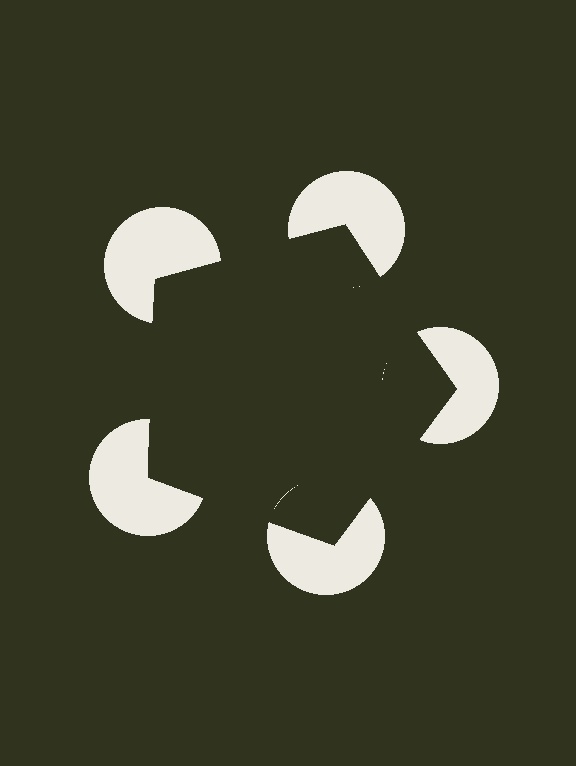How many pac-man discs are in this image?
There are 5 — one at each vertex of the illusory pentagon.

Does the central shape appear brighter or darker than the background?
It typically appears slightly darker than the background, even though no actual brightness change is drawn.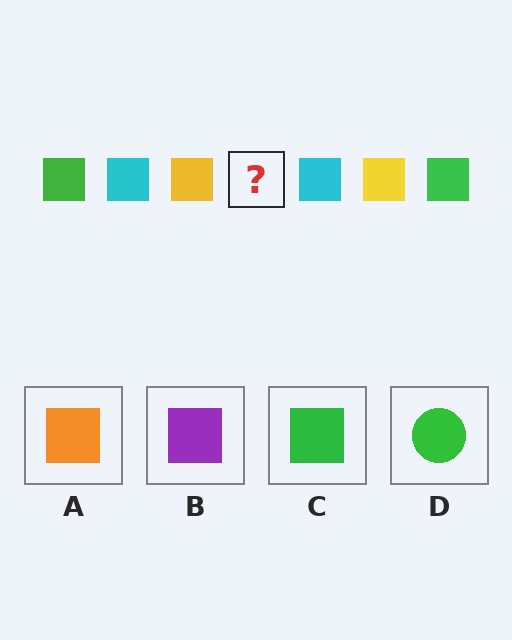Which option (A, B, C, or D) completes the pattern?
C.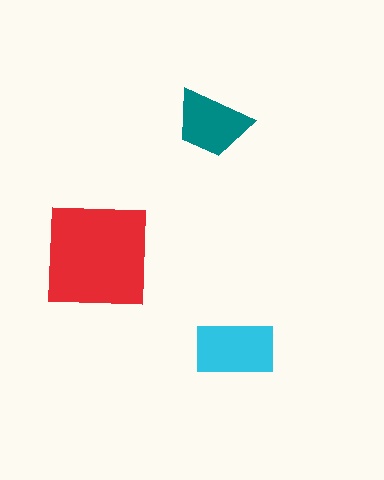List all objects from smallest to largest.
The teal trapezoid, the cyan rectangle, the red square.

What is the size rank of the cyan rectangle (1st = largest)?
2nd.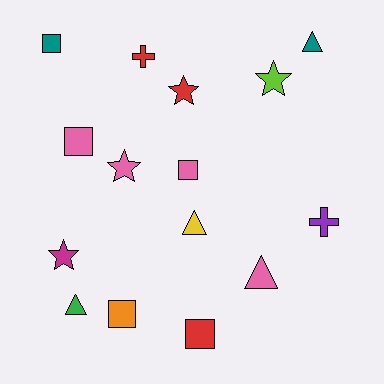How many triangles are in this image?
There are 4 triangles.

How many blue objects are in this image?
There are no blue objects.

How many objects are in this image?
There are 15 objects.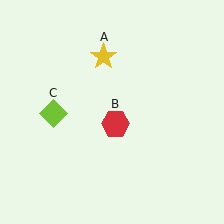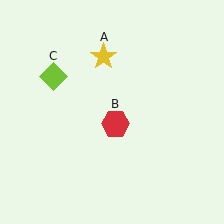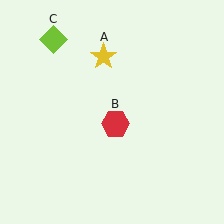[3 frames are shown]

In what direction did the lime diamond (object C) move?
The lime diamond (object C) moved up.